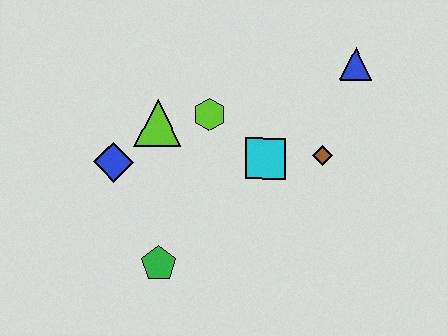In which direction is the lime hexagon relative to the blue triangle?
The lime hexagon is to the left of the blue triangle.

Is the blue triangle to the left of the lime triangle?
No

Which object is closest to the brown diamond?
The cyan square is closest to the brown diamond.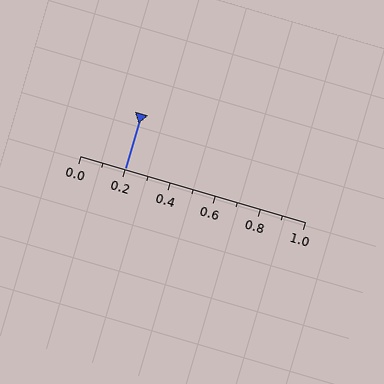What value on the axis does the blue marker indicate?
The marker indicates approximately 0.2.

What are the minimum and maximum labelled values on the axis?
The axis runs from 0.0 to 1.0.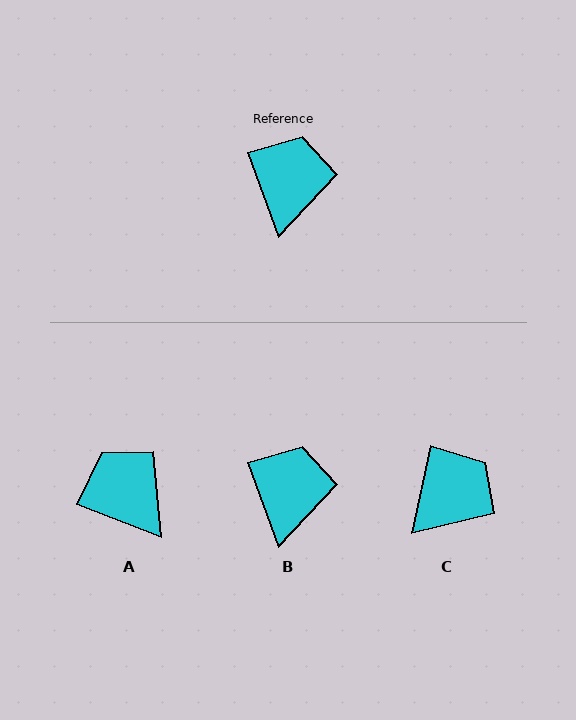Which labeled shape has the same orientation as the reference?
B.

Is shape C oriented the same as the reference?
No, it is off by about 33 degrees.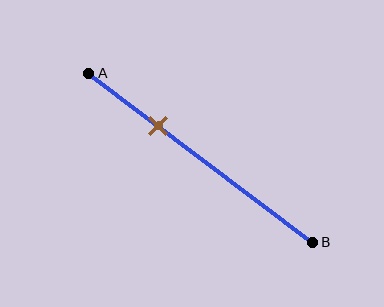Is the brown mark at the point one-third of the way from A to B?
Yes, the mark is approximately at the one-third point.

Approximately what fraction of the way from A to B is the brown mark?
The brown mark is approximately 30% of the way from A to B.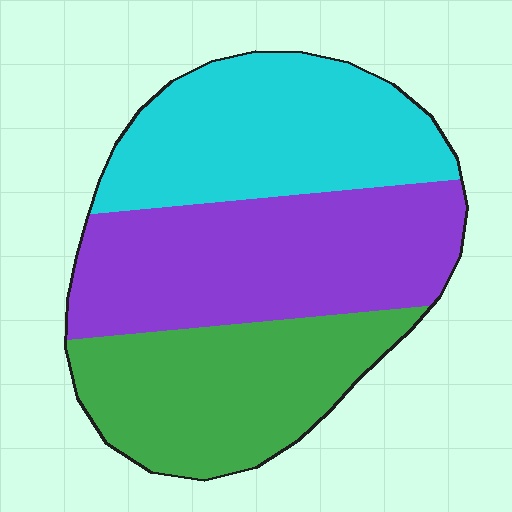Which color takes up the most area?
Purple, at roughly 40%.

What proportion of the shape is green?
Green takes up between a quarter and a half of the shape.